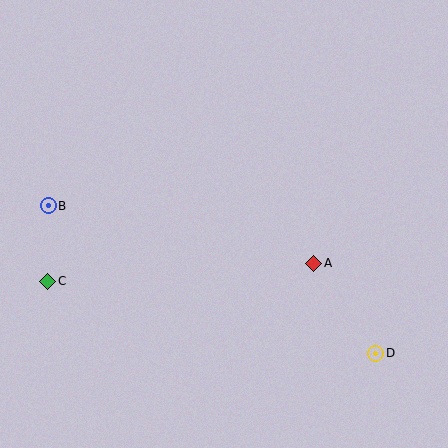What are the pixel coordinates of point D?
Point D is at (376, 353).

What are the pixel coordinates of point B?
Point B is at (48, 206).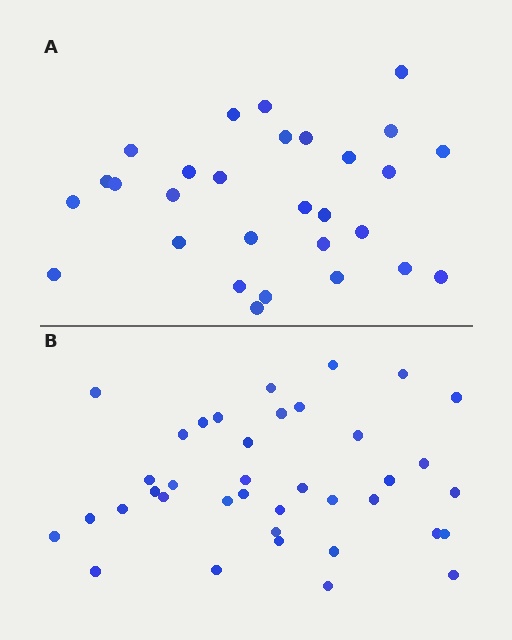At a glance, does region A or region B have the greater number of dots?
Region B (the bottom region) has more dots.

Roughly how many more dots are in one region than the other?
Region B has roughly 8 or so more dots than region A.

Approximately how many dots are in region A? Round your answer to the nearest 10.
About 30 dots. (The exact count is 29, which rounds to 30.)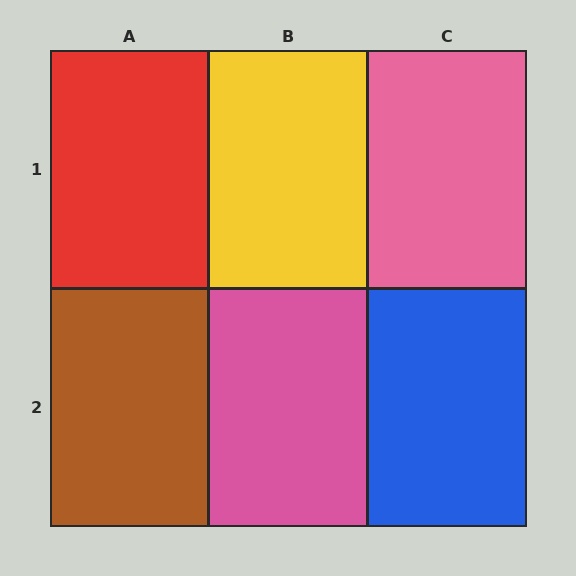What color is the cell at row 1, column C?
Pink.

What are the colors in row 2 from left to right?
Brown, pink, blue.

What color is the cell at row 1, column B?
Yellow.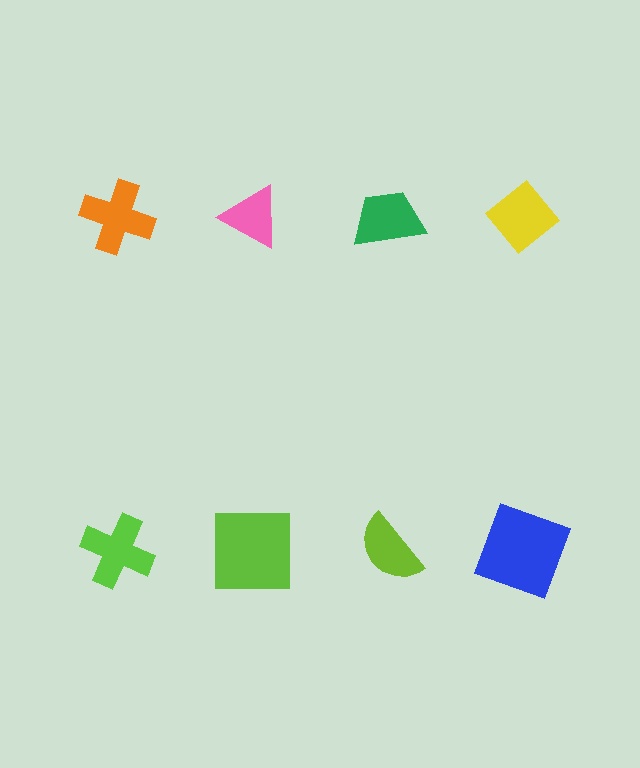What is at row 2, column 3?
A lime semicircle.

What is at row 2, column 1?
A lime cross.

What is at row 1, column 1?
An orange cross.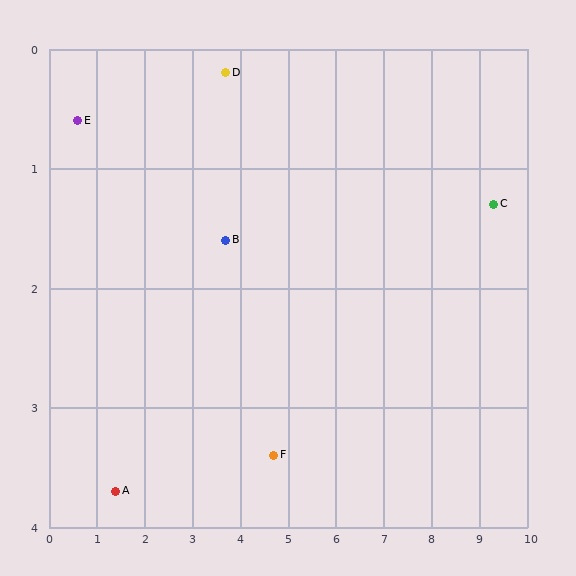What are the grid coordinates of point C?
Point C is at approximately (9.3, 1.3).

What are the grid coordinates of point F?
Point F is at approximately (4.7, 3.4).